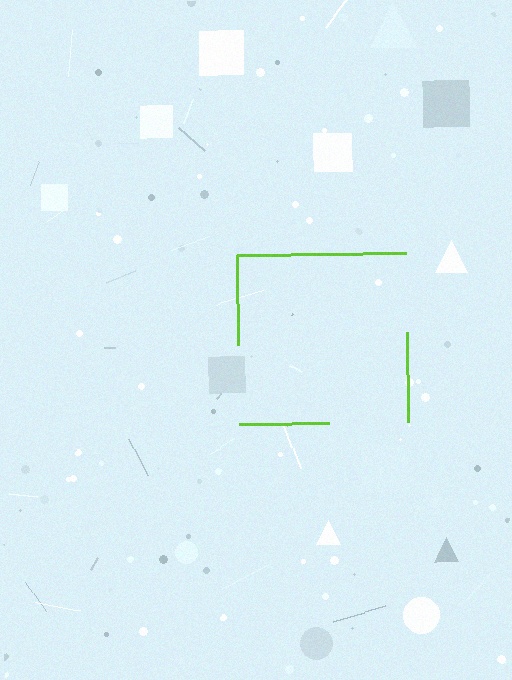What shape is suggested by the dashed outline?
The dashed outline suggests a square.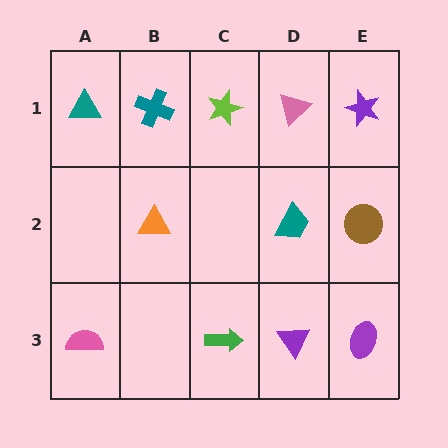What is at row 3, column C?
A green arrow.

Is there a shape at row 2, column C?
No, that cell is empty.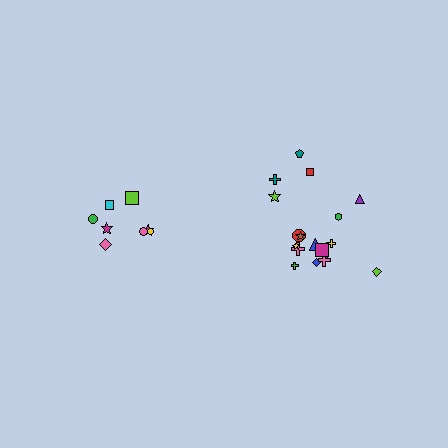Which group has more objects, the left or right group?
The right group.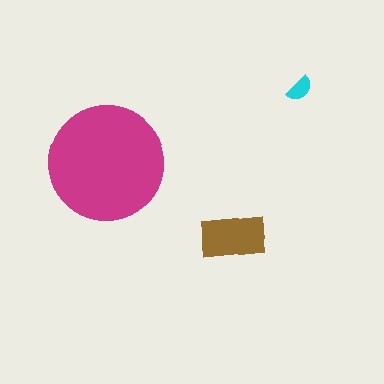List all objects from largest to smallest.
The magenta circle, the brown rectangle, the cyan semicircle.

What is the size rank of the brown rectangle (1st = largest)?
2nd.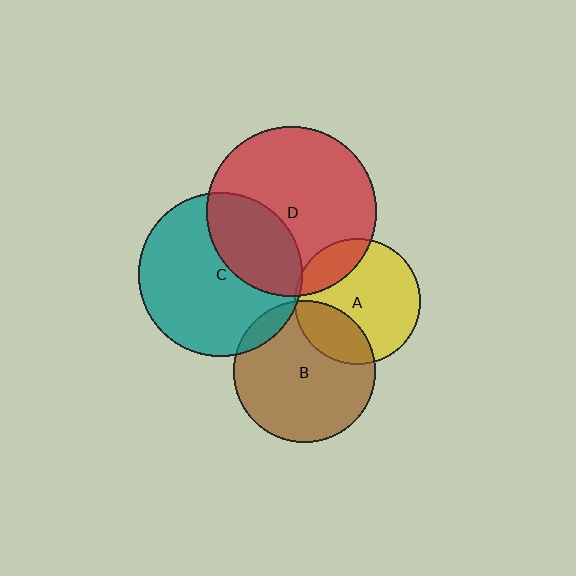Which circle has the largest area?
Circle D (red).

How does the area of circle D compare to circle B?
Approximately 1.4 times.